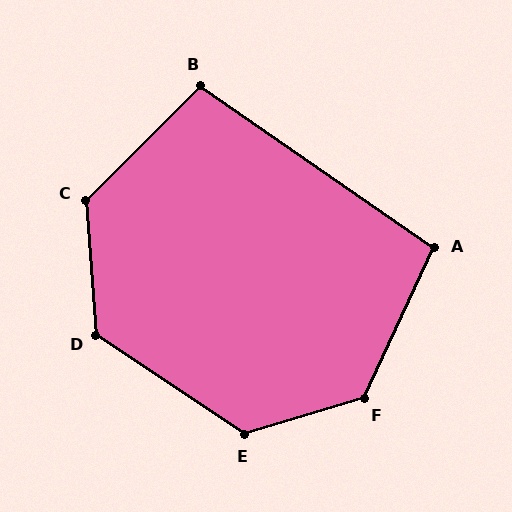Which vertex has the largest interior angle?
F, at approximately 132 degrees.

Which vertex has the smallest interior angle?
A, at approximately 100 degrees.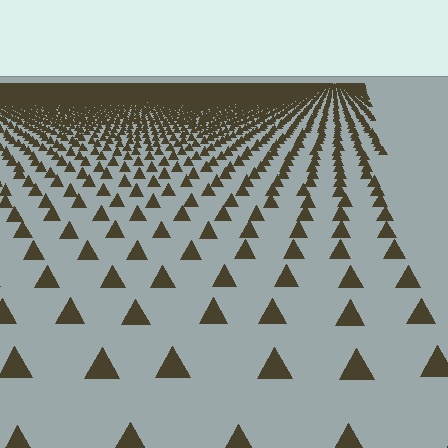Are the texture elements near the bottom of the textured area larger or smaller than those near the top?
Larger. Near the bottom, elements are closer to the viewer and appear at a bigger on-screen size.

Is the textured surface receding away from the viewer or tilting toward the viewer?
The surface is receding away from the viewer. Texture elements get smaller and denser toward the top.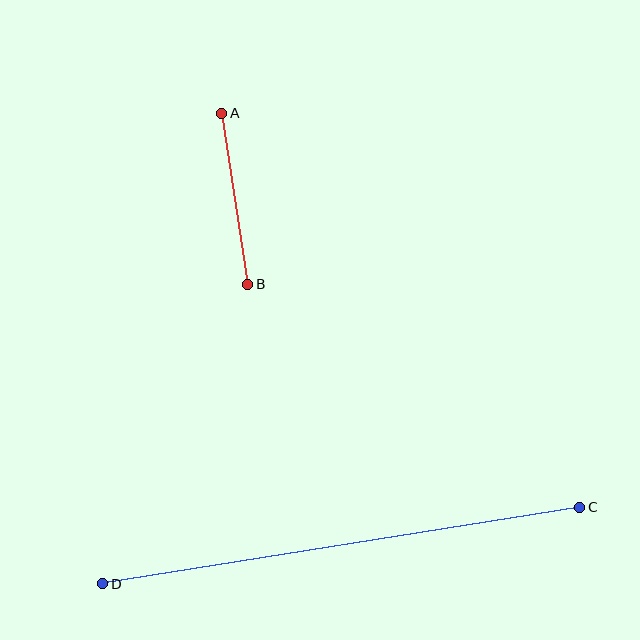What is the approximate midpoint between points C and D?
The midpoint is at approximately (341, 546) pixels.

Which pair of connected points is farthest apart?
Points C and D are farthest apart.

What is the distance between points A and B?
The distance is approximately 173 pixels.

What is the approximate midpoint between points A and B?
The midpoint is at approximately (235, 199) pixels.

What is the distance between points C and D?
The distance is approximately 483 pixels.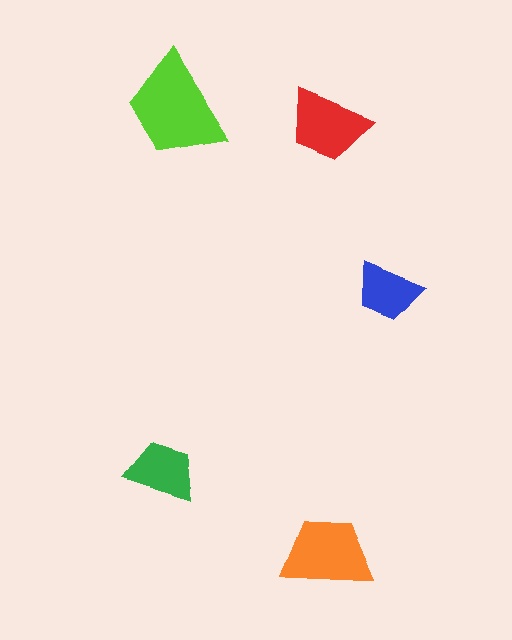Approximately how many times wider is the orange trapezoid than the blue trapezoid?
About 1.5 times wider.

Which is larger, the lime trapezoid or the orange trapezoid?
The lime one.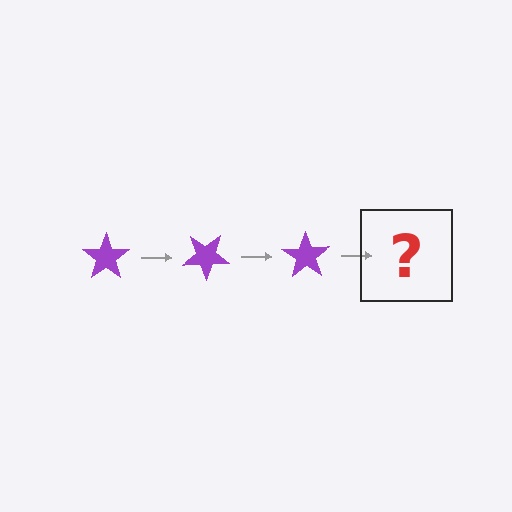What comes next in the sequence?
The next element should be a purple star rotated 105 degrees.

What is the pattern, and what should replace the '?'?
The pattern is that the star rotates 35 degrees each step. The '?' should be a purple star rotated 105 degrees.